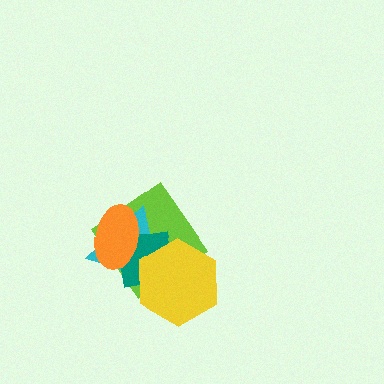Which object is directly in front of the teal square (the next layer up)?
The orange ellipse is directly in front of the teal square.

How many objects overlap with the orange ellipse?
3 objects overlap with the orange ellipse.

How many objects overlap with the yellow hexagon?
3 objects overlap with the yellow hexagon.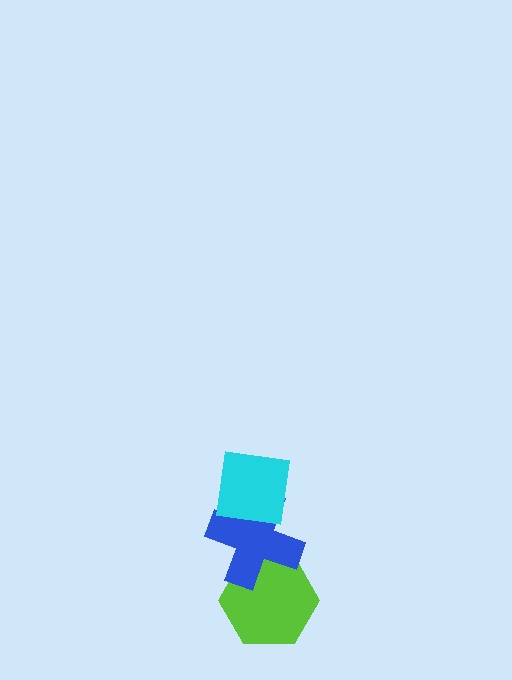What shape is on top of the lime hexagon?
The blue cross is on top of the lime hexagon.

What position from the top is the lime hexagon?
The lime hexagon is 3rd from the top.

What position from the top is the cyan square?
The cyan square is 1st from the top.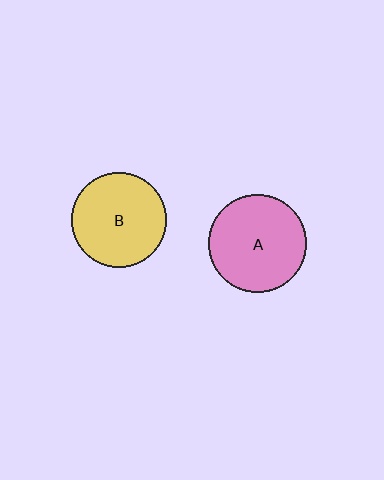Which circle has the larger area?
Circle A (pink).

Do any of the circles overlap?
No, none of the circles overlap.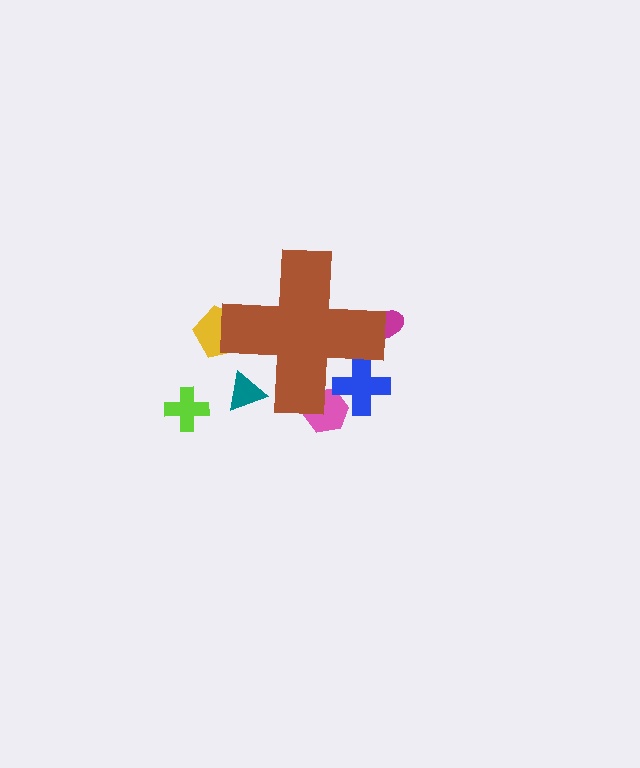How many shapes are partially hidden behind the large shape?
5 shapes are partially hidden.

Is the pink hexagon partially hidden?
Yes, the pink hexagon is partially hidden behind the brown cross.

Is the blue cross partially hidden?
Yes, the blue cross is partially hidden behind the brown cross.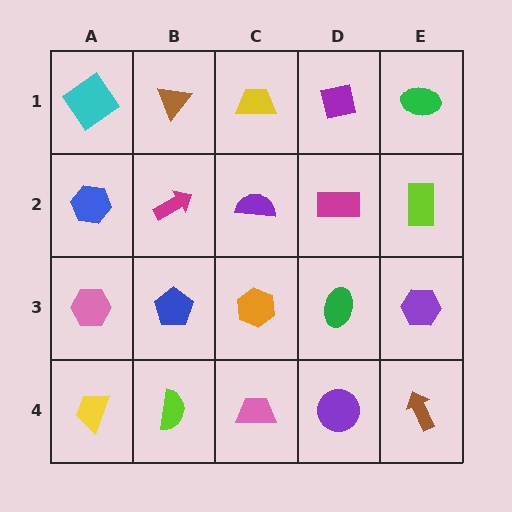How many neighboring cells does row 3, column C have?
4.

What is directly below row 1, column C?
A purple semicircle.